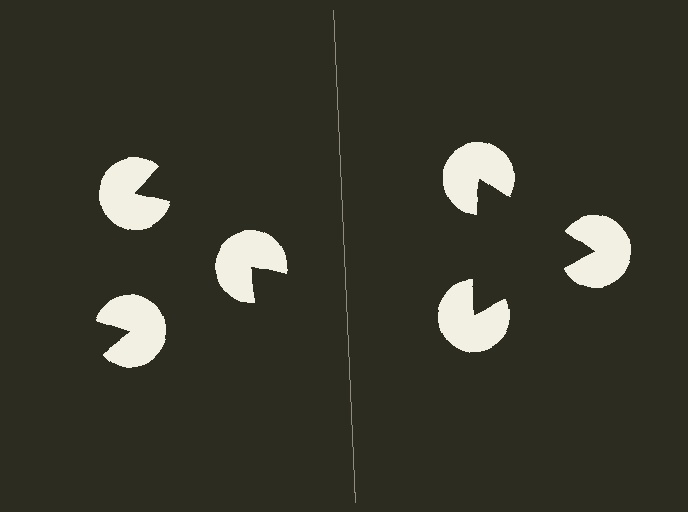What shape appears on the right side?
An illusory triangle.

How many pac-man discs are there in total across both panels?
6 — 3 on each side.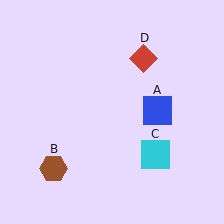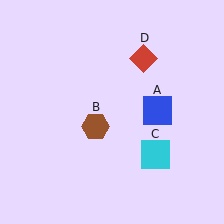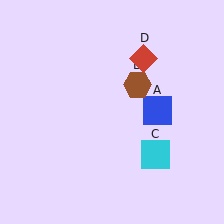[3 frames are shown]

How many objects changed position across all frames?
1 object changed position: brown hexagon (object B).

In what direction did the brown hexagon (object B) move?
The brown hexagon (object B) moved up and to the right.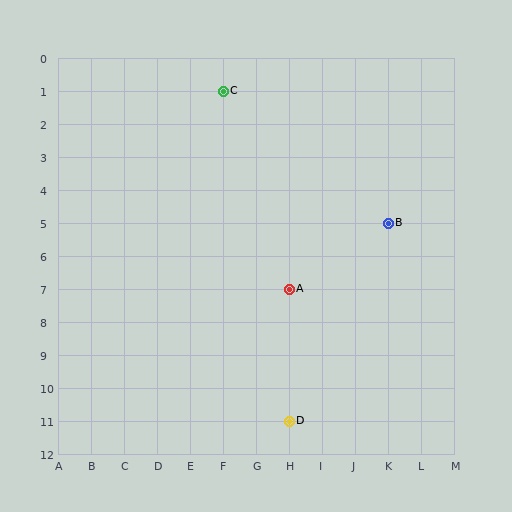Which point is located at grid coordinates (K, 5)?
Point B is at (K, 5).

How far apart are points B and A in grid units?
Points B and A are 3 columns and 2 rows apart (about 3.6 grid units diagonally).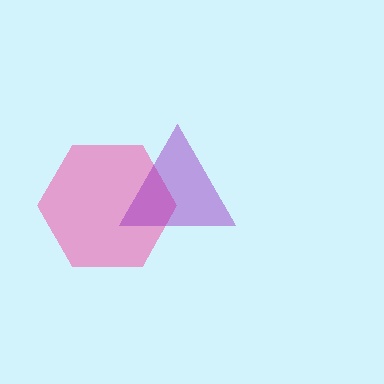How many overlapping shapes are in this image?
There are 2 overlapping shapes in the image.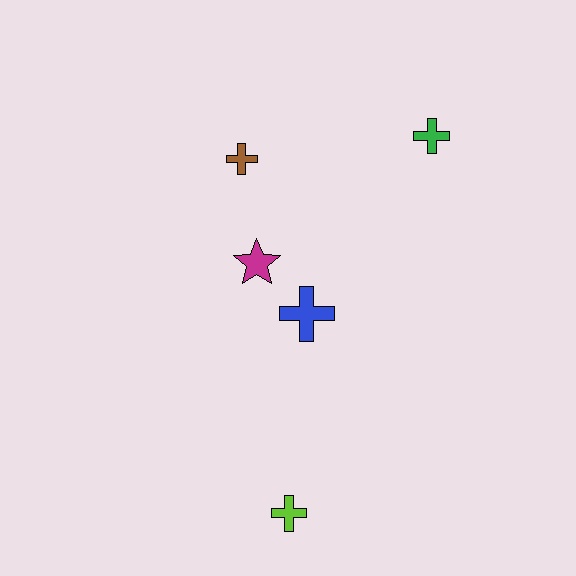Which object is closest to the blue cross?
The magenta star is closest to the blue cross.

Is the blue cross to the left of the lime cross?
No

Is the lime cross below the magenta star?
Yes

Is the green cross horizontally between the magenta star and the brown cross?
No